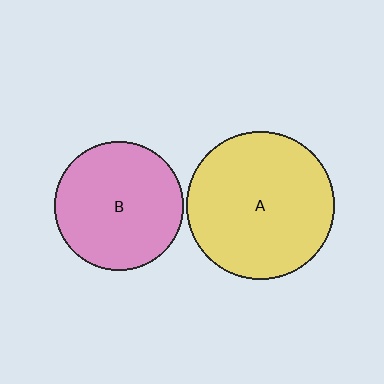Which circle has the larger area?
Circle A (yellow).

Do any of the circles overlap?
No, none of the circles overlap.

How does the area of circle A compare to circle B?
Approximately 1.3 times.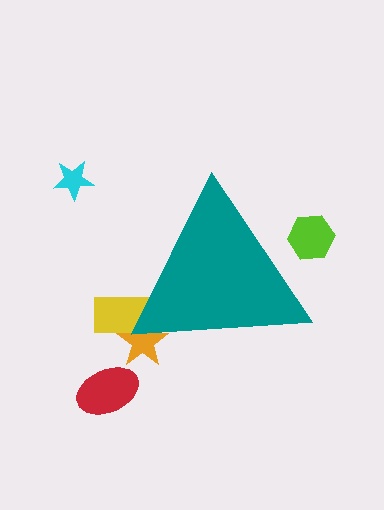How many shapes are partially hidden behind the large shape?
3 shapes are partially hidden.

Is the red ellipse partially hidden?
No, the red ellipse is fully visible.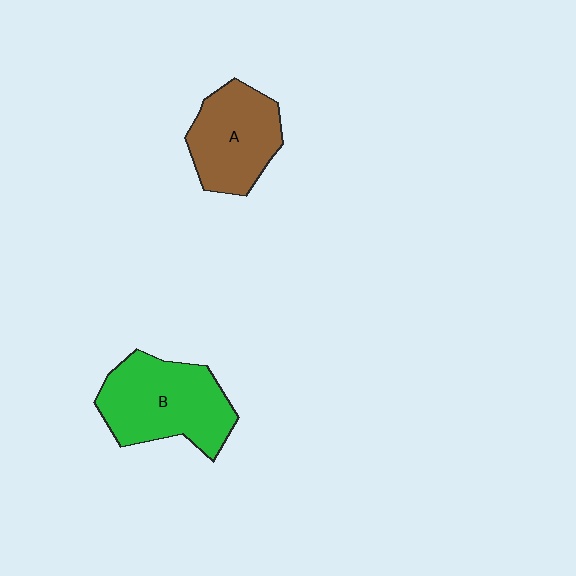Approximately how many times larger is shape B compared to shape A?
Approximately 1.3 times.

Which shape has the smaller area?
Shape A (brown).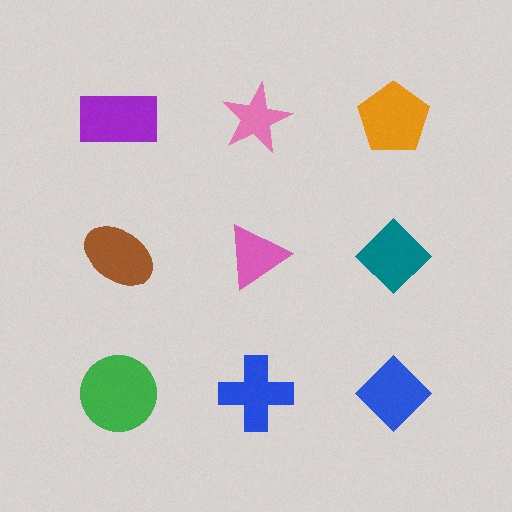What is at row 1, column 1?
A purple rectangle.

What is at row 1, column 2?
A pink star.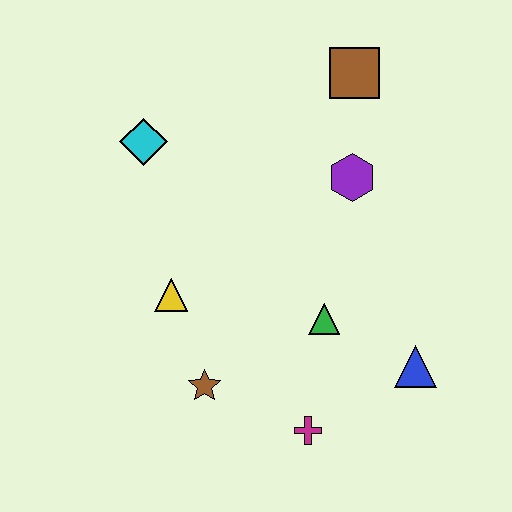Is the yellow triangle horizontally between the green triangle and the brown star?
No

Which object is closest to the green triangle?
The blue triangle is closest to the green triangle.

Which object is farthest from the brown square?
The magenta cross is farthest from the brown square.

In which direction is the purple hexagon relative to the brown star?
The purple hexagon is above the brown star.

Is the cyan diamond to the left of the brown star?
Yes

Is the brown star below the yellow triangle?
Yes